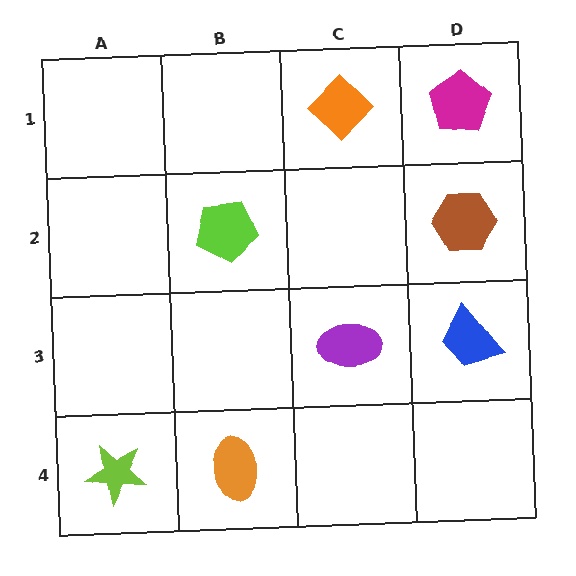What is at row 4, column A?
A lime star.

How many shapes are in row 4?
2 shapes.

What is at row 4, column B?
An orange ellipse.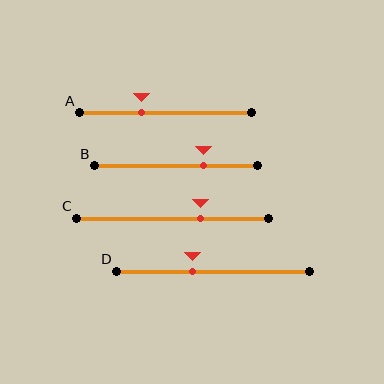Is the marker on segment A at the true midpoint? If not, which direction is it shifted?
No, the marker on segment A is shifted to the left by about 14% of the segment length.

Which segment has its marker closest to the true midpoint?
Segment D has its marker closest to the true midpoint.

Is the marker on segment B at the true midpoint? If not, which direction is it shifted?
No, the marker on segment B is shifted to the right by about 17% of the segment length.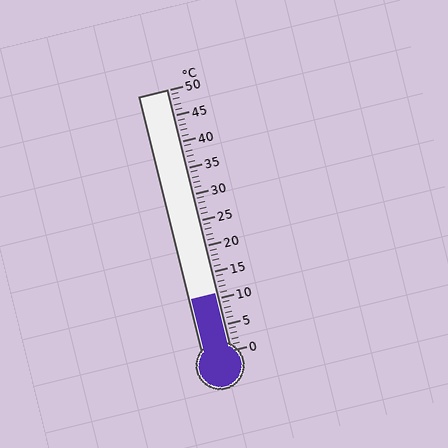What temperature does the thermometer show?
The thermometer shows approximately 11°C.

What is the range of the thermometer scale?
The thermometer scale ranges from 0°C to 50°C.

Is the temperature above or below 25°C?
The temperature is below 25°C.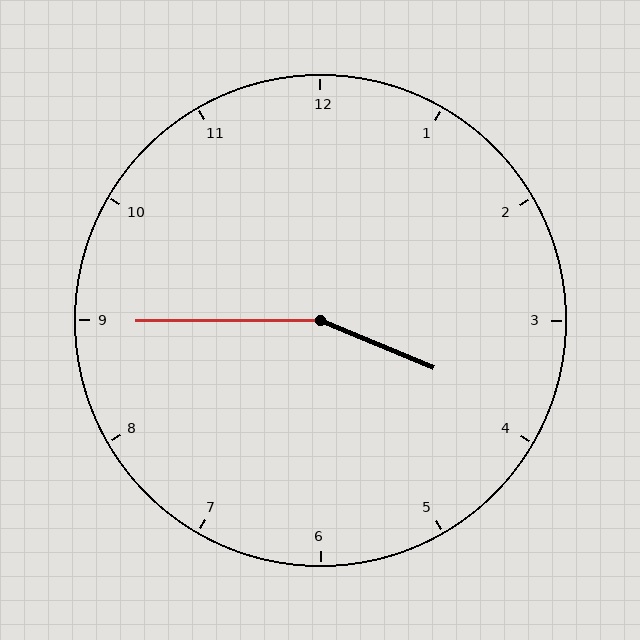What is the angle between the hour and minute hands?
Approximately 158 degrees.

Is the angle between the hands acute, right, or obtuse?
It is obtuse.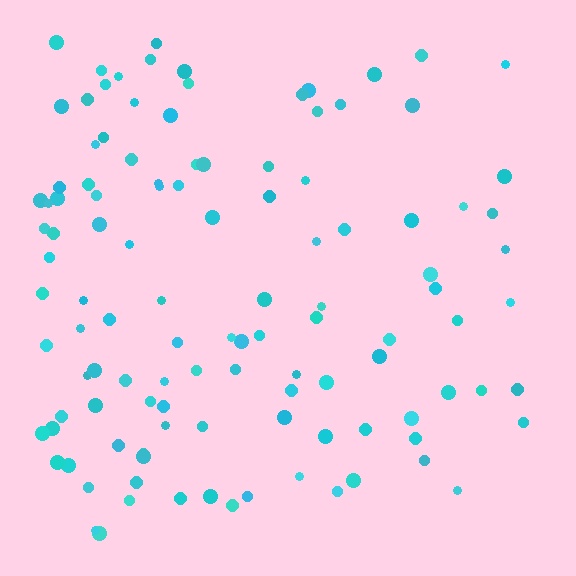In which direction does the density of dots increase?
From right to left, with the left side densest.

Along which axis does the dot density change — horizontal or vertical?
Horizontal.